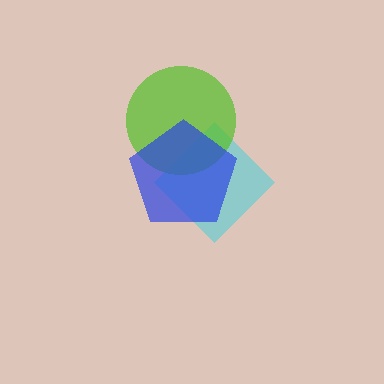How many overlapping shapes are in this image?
There are 3 overlapping shapes in the image.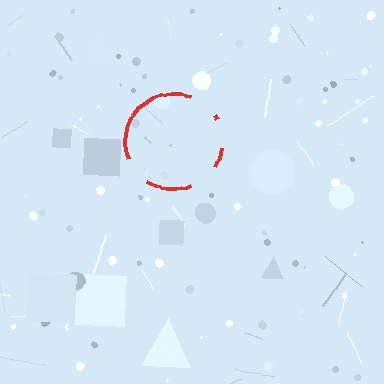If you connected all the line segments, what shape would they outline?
They would outline a circle.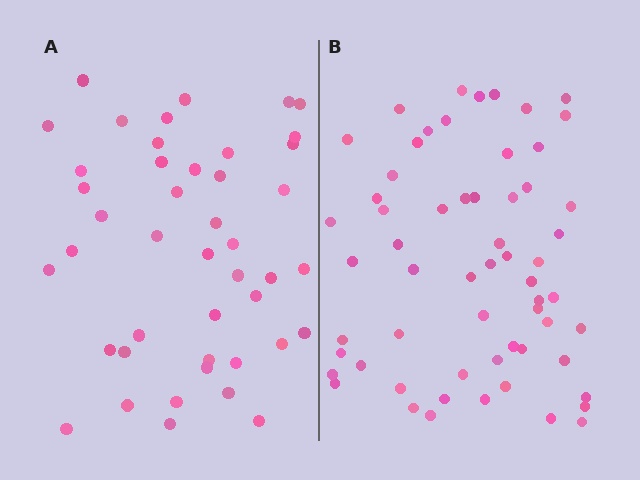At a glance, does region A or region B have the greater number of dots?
Region B (the right region) has more dots.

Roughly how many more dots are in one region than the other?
Region B has approximately 15 more dots than region A.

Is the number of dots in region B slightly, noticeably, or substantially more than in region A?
Region B has noticeably more, but not dramatically so. The ratio is roughly 1.4 to 1.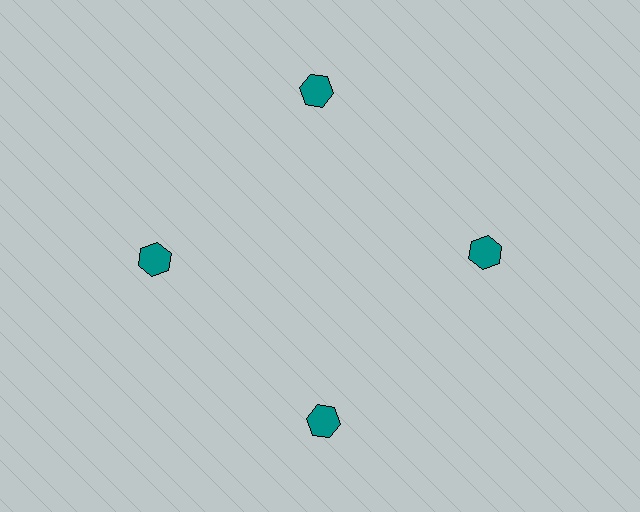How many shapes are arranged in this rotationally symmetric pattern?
There are 4 shapes, arranged in 4 groups of 1.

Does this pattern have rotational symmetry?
Yes, this pattern has 4-fold rotational symmetry. It looks the same after rotating 90 degrees around the center.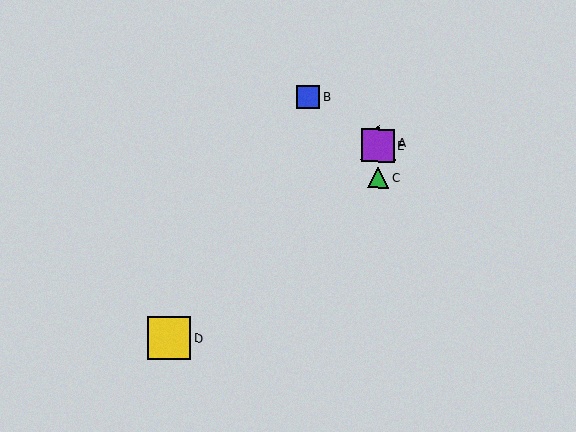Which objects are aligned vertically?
Objects A, C, E are aligned vertically.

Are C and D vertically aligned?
No, C is at x≈378 and D is at x≈169.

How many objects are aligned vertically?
3 objects (A, C, E) are aligned vertically.